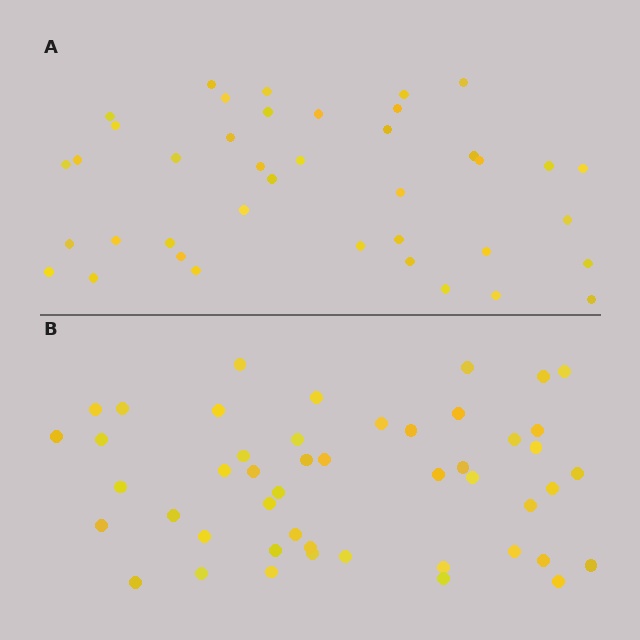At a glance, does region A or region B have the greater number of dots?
Region B (the bottom region) has more dots.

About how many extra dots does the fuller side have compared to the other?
Region B has roughly 8 or so more dots than region A.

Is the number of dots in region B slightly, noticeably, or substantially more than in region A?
Region B has only slightly more — the two regions are fairly close. The ratio is roughly 1.2 to 1.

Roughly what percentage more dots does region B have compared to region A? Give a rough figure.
About 20% more.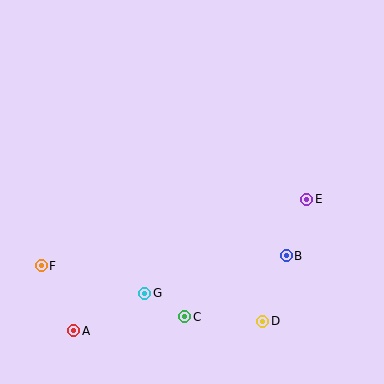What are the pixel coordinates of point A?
Point A is at (74, 331).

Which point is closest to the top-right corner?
Point E is closest to the top-right corner.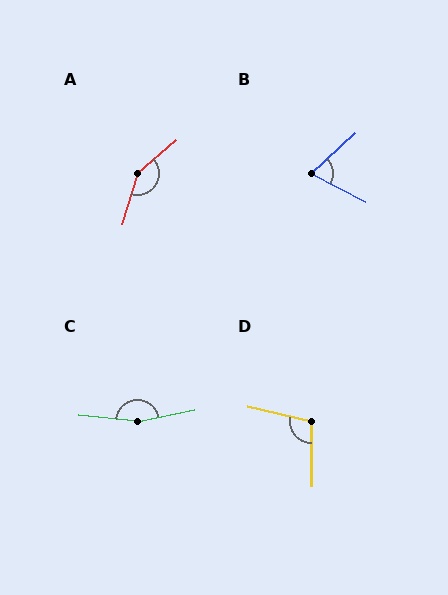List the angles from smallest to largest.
B (69°), D (103°), A (148°), C (163°).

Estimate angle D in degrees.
Approximately 103 degrees.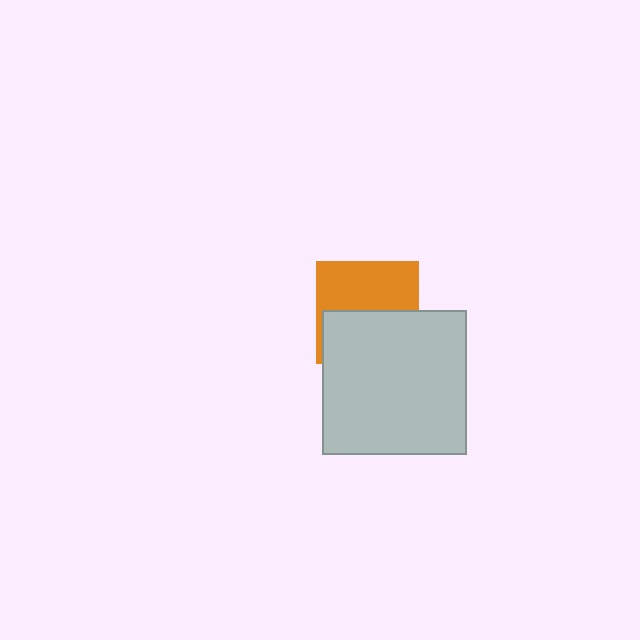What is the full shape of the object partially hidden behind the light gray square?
The partially hidden object is an orange square.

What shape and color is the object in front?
The object in front is a light gray square.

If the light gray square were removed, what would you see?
You would see the complete orange square.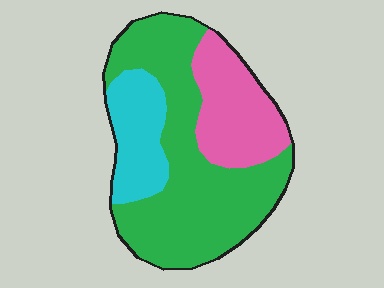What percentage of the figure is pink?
Pink takes up about one quarter (1/4) of the figure.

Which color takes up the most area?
Green, at roughly 55%.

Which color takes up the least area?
Cyan, at roughly 20%.